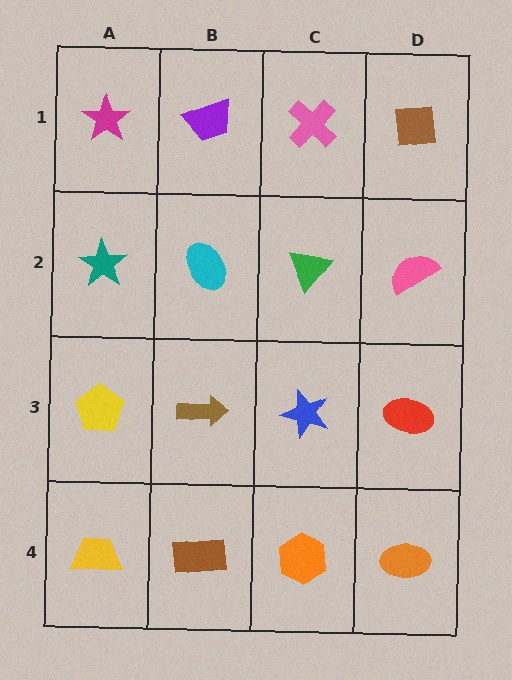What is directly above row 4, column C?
A blue star.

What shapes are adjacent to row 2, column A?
A magenta star (row 1, column A), a yellow pentagon (row 3, column A), a cyan ellipse (row 2, column B).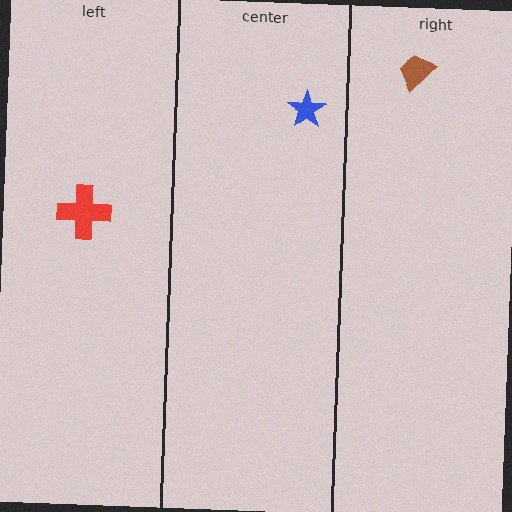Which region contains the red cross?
The left region.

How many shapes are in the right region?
1.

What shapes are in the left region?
The red cross.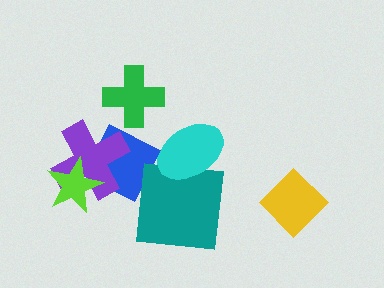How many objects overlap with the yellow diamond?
0 objects overlap with the yellow diamond.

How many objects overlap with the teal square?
1 object overlaps with the teal square.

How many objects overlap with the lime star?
2 objects overlap with the lime star.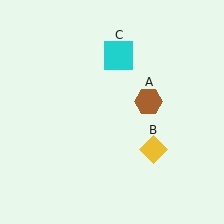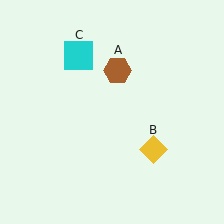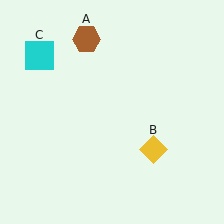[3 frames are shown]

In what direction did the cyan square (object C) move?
The cyan square (object C) moved left.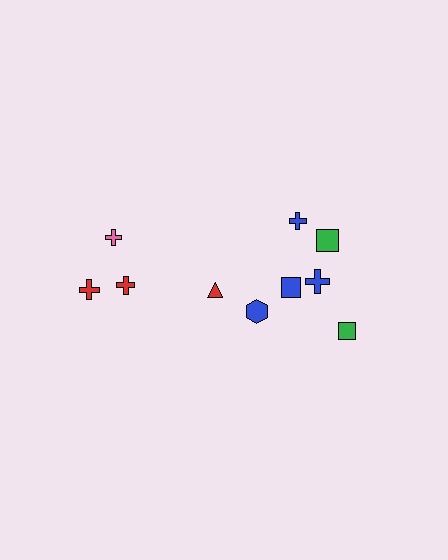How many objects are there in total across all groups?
There are 10 objects.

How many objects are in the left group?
There are 4 objects.